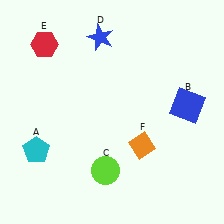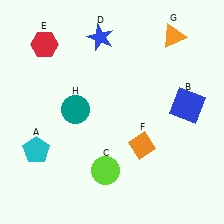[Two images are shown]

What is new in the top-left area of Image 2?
A teal circle (H) was added in the top-left area of Image 2.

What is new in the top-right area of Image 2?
An orange triangle (G) was added in the top-right area of Image 2.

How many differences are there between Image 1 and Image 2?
There are 2 differences between the two images.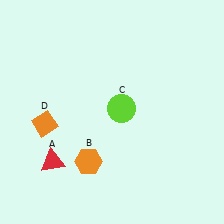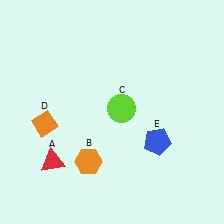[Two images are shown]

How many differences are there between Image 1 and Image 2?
There is 1 difference between the two images.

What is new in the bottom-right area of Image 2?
A blue pentagon (E) was added in the bottom-right area of Image 2.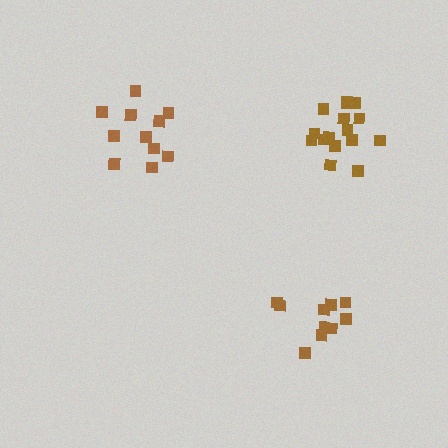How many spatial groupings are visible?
There are 3 spatial groupings.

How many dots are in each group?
Group 1: 11 dots, Group 2: 10 dots, Group 3: 16 dots (37 total).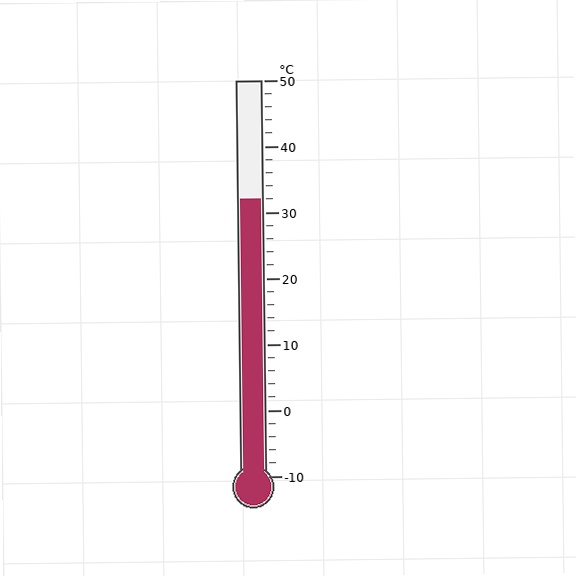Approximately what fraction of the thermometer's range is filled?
The thermometer is filled to approximately 70% of its range.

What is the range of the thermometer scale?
The thermometer scale ranges from -10°C to 50°C.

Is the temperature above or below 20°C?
The temperature is above 20°C.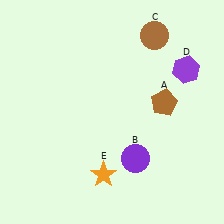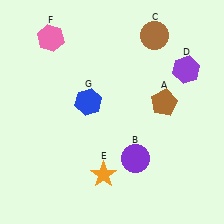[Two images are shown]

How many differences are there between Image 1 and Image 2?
There are 2 differences between the two images.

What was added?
A pink hexagon (F), a blue hexagon (G) were added in Image 2.